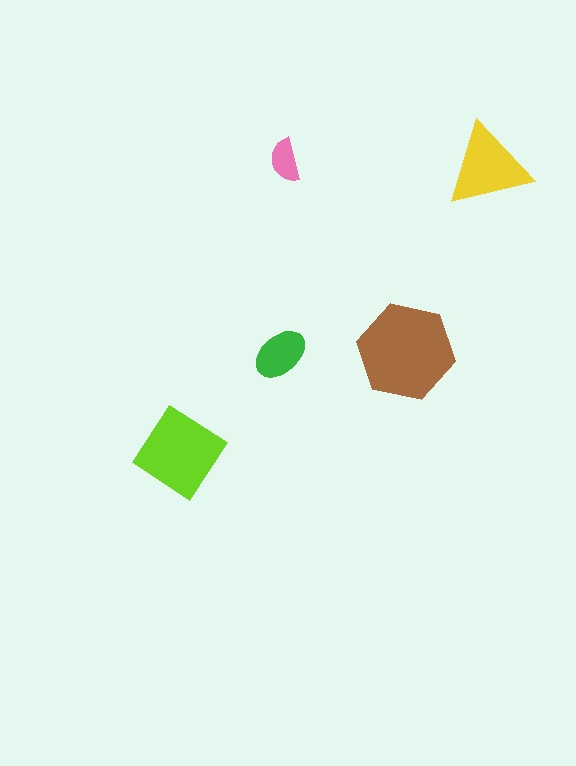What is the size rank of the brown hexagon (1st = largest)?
1st.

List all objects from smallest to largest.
The pink semicircle, the green ellipse, the yellow triangle, the lime diamond, the brown hexagon.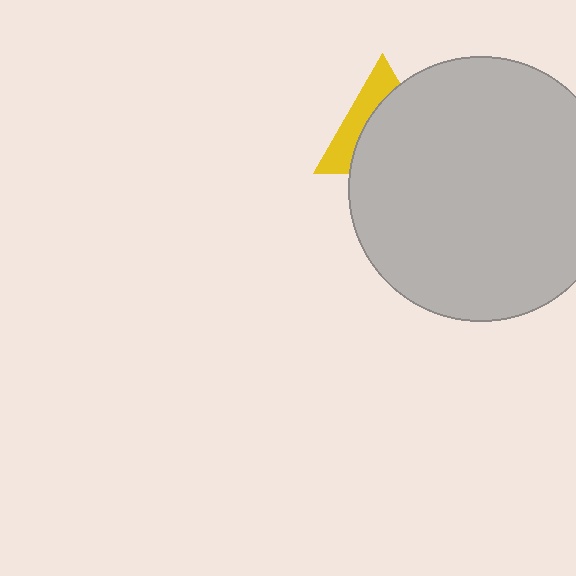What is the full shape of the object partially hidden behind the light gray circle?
The partially hidden object is a yellow triangle.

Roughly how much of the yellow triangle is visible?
A small part of it is visible (roughly 36%).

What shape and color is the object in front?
The object in front is a light gray circle.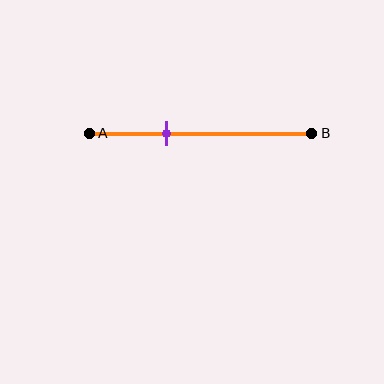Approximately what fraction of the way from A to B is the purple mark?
The purple mark is approximately 35% of the way from A to B.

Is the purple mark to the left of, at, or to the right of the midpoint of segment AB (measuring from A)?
The purple mark is to the left of the midpoint of segment AB.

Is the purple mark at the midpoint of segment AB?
No, the mark is at about 35% from A, not at the 50% midpoint.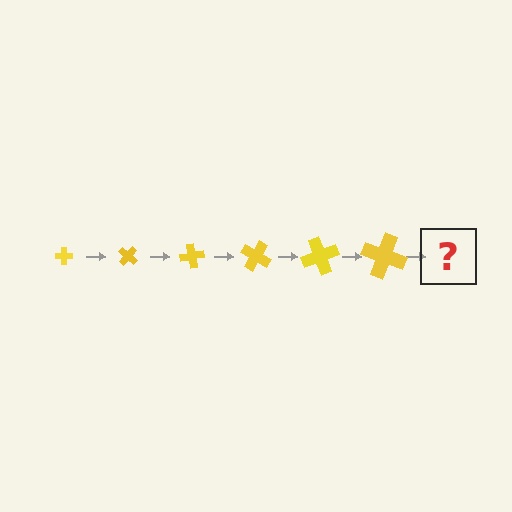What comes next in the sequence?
The next element should be a cross, larger than the previous one and rotated 240 degrees from the start.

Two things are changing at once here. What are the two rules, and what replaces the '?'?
The two rules are that the cross grows larger each step and it rotates 40 degrees each step. The '?' should be a cross, larger than the previous one and rotated 240 degrees from the start.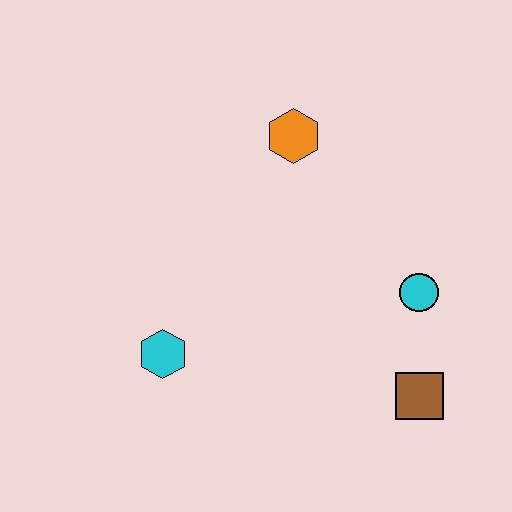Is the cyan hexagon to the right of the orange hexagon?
No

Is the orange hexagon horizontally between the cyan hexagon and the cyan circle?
Yes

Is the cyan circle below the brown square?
No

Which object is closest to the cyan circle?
The brown square is closest to the cyan circle.